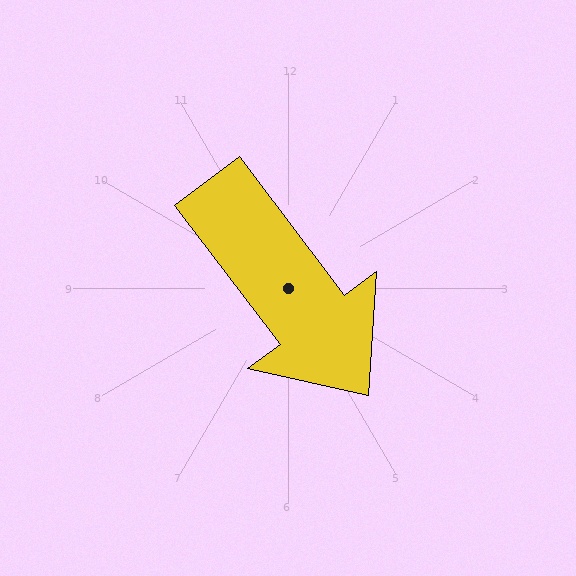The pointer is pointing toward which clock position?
Roughly 5 o'clock.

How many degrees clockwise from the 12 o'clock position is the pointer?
Approximately 143 degrees.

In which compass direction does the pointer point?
Southeast.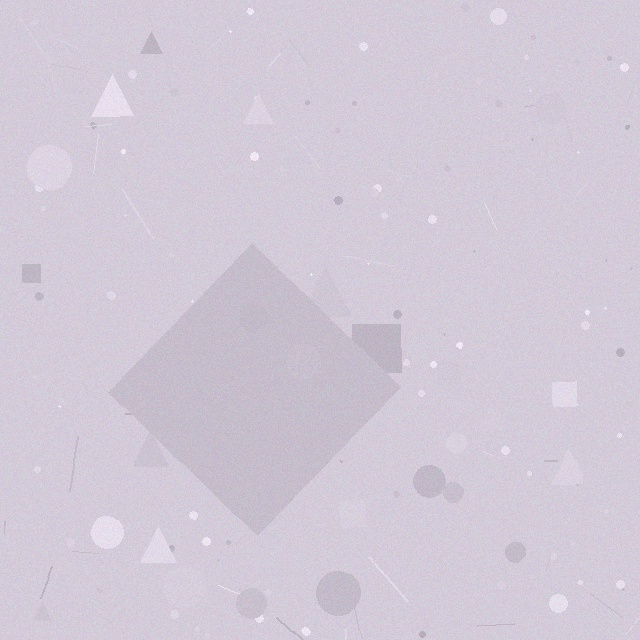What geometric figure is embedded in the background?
A diamond is embedded in the background.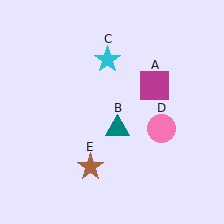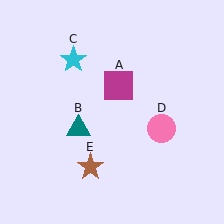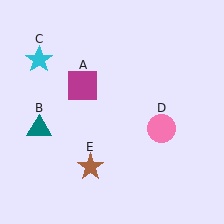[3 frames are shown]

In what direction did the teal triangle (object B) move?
The teal triangle (object B) moved left.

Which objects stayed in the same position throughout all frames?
Pink circle (object D) and brown star (object E) remained stationary.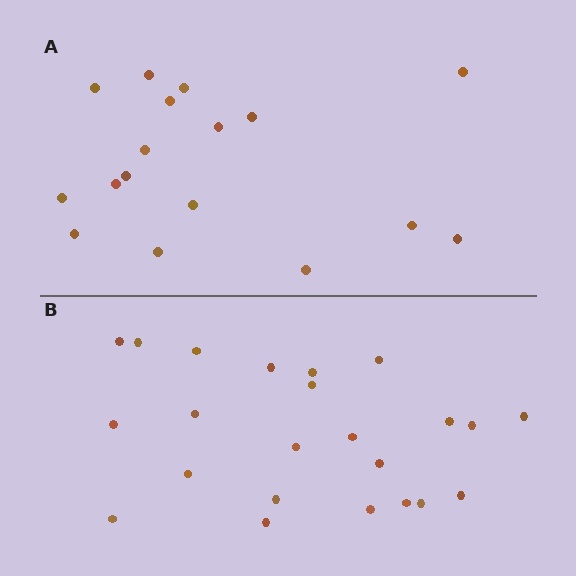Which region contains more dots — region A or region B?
Region B (the bottom region) has more dots.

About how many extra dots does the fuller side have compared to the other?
Region B has about 6 more dots than region A.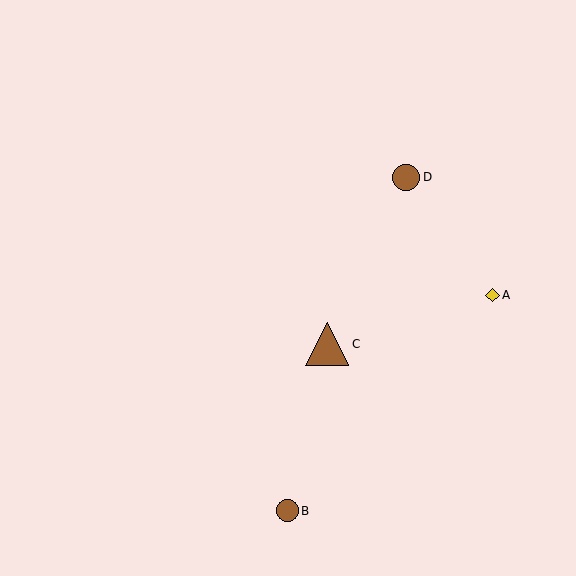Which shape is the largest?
The brown triangle (labeled C) is the largest.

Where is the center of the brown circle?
The center of the brown circle is at (288, 511).